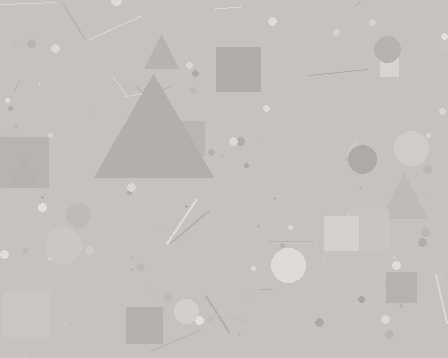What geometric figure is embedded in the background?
A triangle is embedded in the background.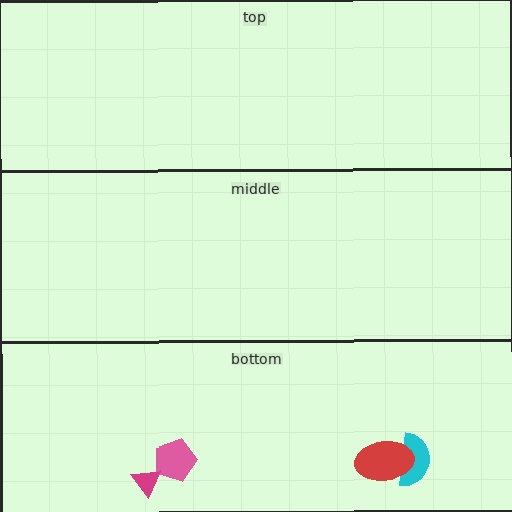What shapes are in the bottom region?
The cyan semicircle, the pink pentagon, the magenta triangle, the red ellipse.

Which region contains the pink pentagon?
The bottom region.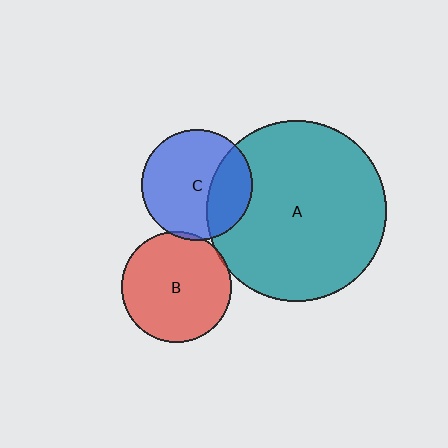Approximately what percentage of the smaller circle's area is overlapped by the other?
Approximately 5%.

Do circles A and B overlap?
Yes.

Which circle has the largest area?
Circle A (teal).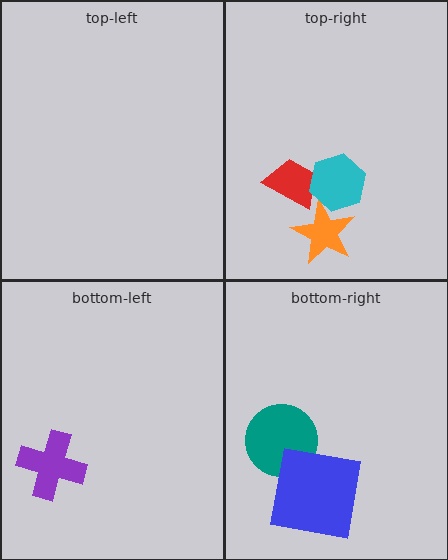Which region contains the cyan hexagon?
The top-right region.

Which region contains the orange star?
The top-right region.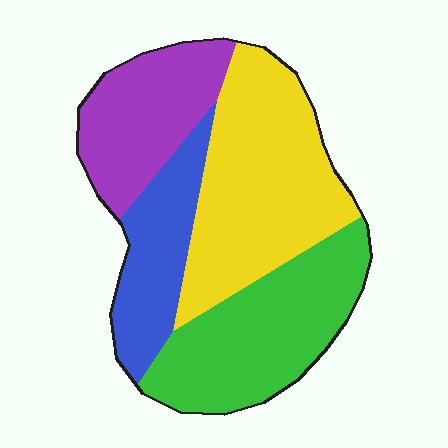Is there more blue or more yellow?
Yellow.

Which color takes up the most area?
Yellow, at roughly 35%.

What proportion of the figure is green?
Green covers about 30% of the figure.